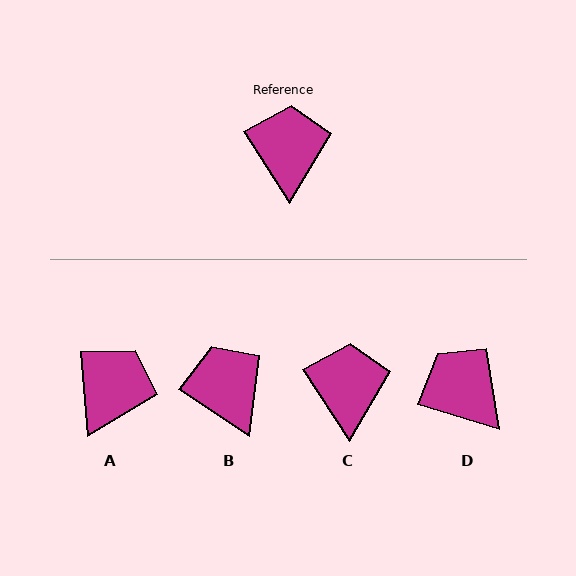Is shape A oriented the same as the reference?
No, it is off by about 28 degrees.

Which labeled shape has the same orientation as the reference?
C.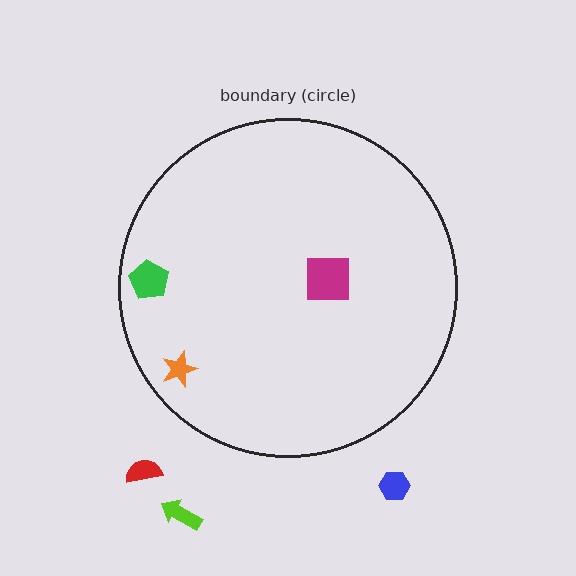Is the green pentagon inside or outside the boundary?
Inside.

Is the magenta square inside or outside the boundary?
Inside.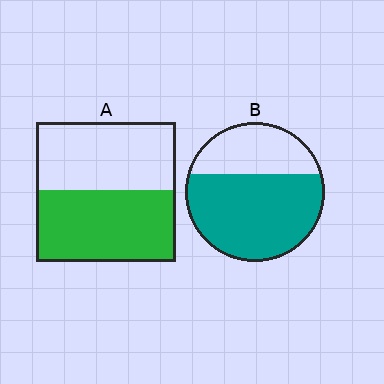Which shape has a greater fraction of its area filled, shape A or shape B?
Shape B.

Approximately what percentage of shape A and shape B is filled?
A is approximately 50% and B is approximately 65%.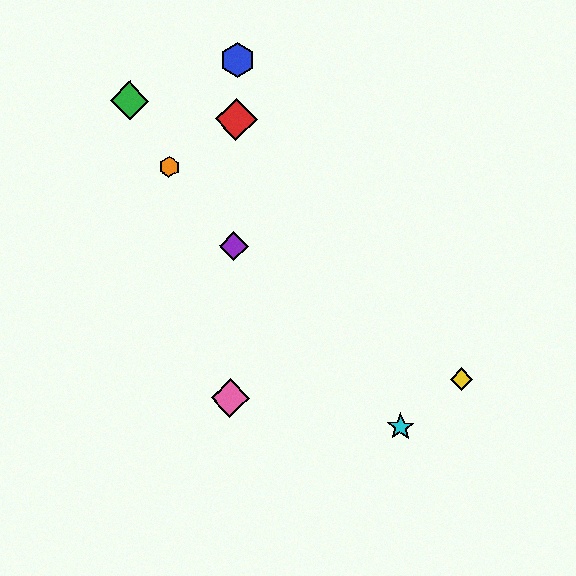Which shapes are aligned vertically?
The red diamond, the blue hexagon, the purple diamond, the pink diamond are aligned vertically.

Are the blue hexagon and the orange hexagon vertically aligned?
No, the blue hexagon is at x≈238 and the orange hexagon is at x≈169.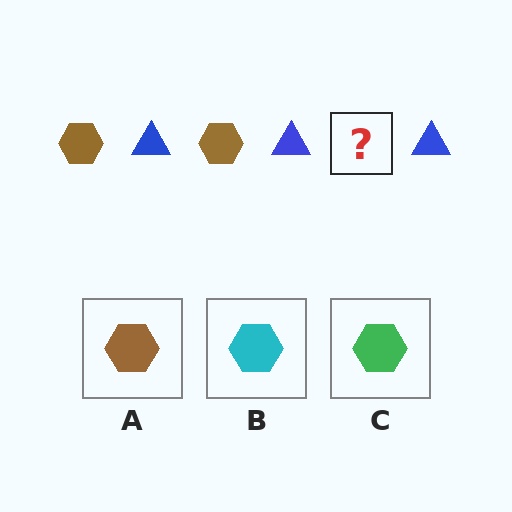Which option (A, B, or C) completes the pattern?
A.